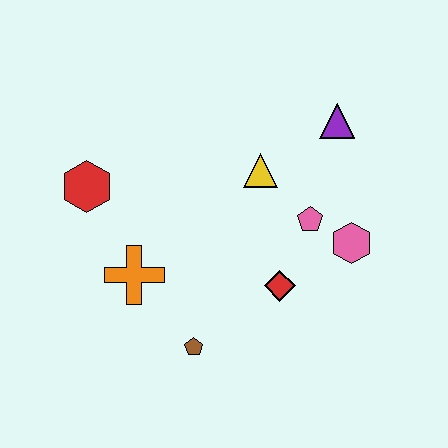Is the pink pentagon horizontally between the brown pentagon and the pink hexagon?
Yes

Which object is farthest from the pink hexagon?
The red hexagon is farthest from the pink hexagon.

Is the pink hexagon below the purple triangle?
Yes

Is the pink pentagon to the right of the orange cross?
Yes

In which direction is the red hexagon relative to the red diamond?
The red hexagon is to the left of the red diamond.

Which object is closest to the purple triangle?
The yellow triangle is closest to the purple triangle.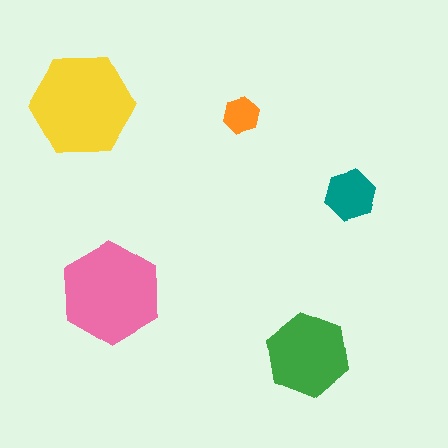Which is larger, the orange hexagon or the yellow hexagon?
The yellow one.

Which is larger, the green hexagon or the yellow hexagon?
The yellow one.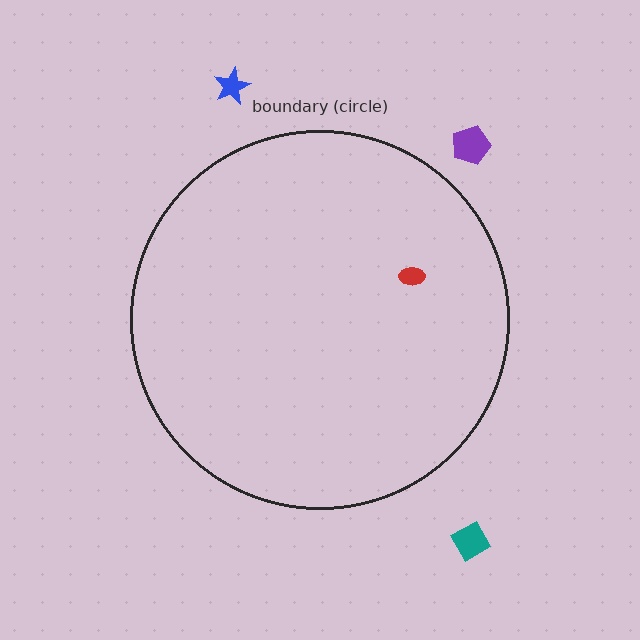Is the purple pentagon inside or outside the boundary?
Outside.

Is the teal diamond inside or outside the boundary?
Outside.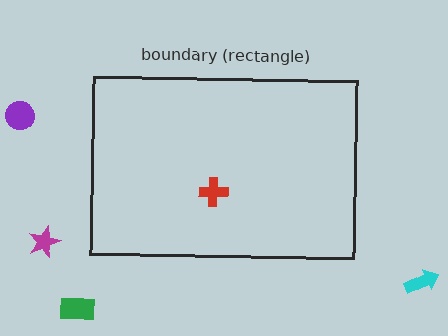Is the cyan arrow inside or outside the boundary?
Outside.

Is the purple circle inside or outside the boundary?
Outside.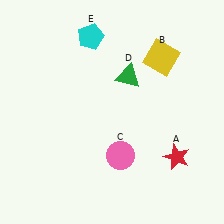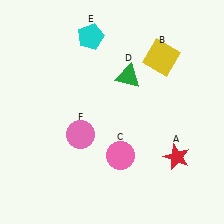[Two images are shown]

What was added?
A pink circle (F) was added in Image 2.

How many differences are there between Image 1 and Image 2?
There is 1 difference between the two images.